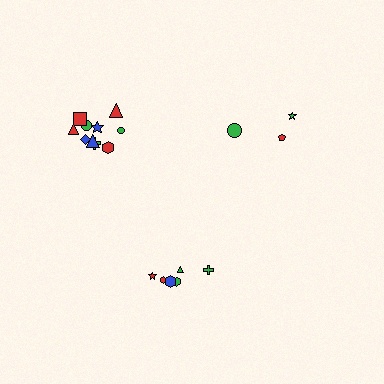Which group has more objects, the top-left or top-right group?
The top-left group.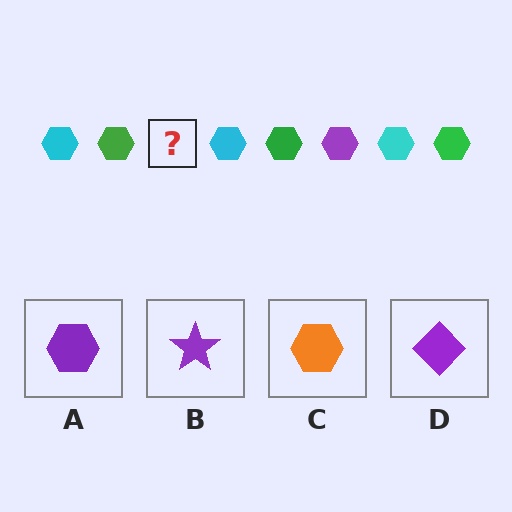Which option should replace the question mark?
Option A.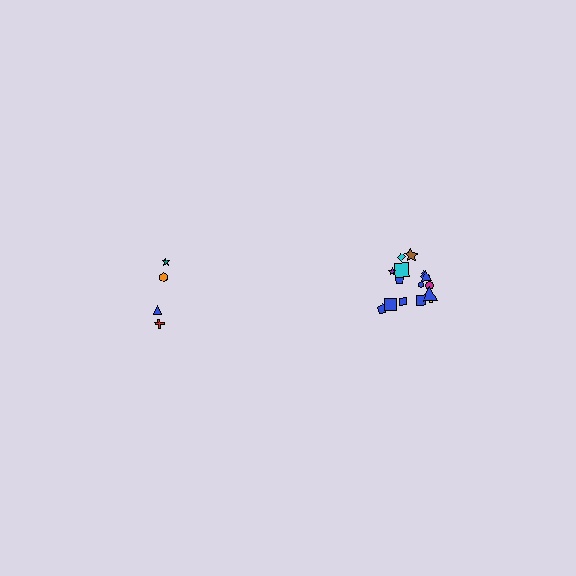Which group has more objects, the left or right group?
The right group.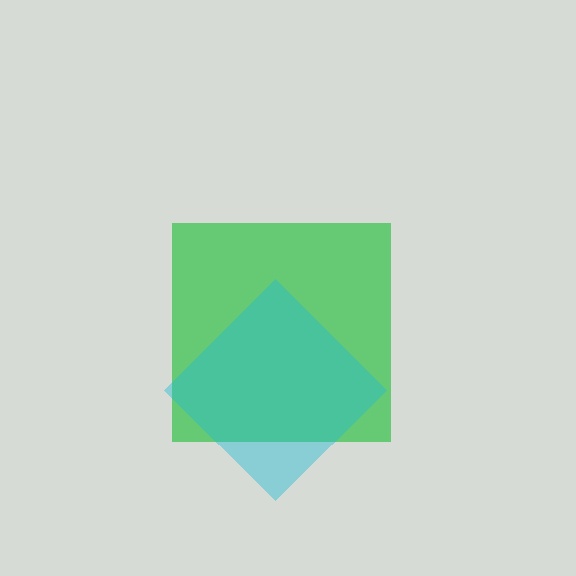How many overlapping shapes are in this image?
There are 2 overlapping shapes in the image.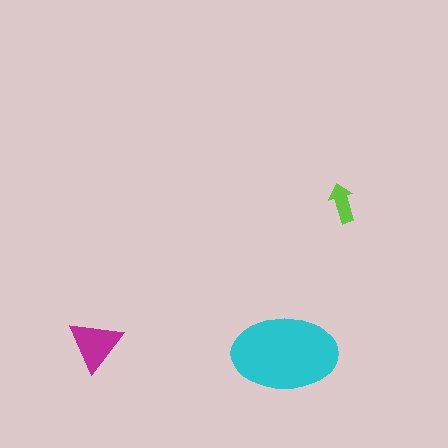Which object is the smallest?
The lime arrow.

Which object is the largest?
The cyan ellipse.